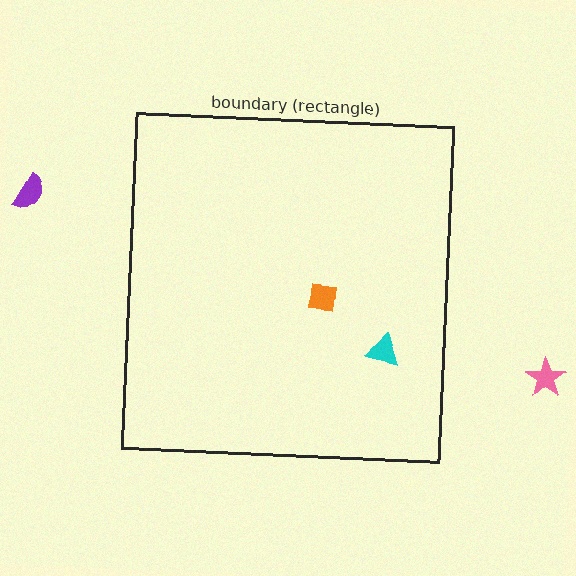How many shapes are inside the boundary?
2 inside, 2 outside.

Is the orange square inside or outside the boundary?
Inside.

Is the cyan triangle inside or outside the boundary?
Inside.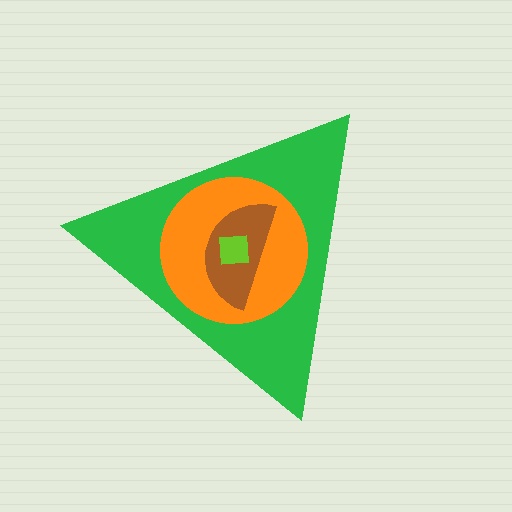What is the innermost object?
The lime square.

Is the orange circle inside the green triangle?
Yes.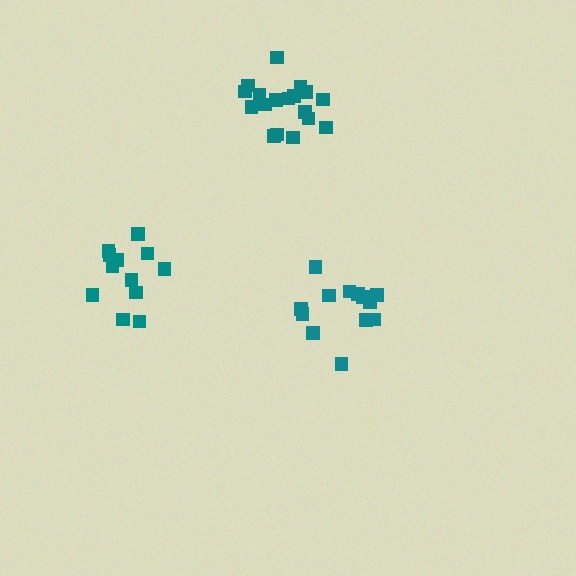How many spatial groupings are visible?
There are 3 spatial groupings.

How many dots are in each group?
Group 1: 13 dots, Group 2: 18 dots, Group 3: 12 dots (43 total).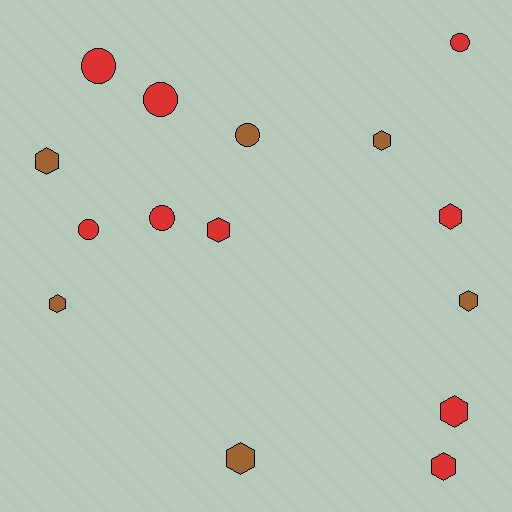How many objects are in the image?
There are 15 objects.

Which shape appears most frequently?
Hexagon, with 9 objects.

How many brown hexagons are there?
There are 5 brown hexagons.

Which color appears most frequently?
Red, with 9 objects.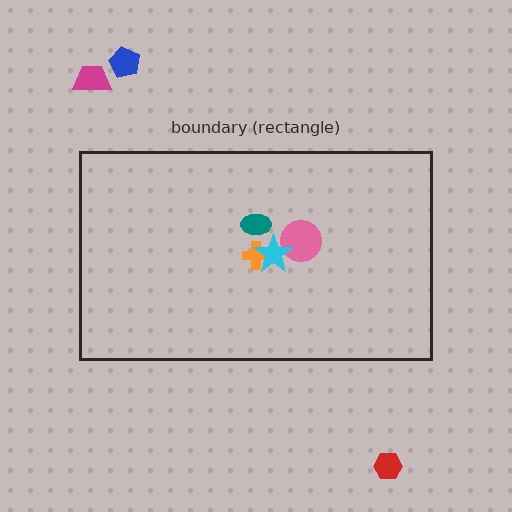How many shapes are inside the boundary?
4 inside, 3 outside.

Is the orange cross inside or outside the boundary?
Inside.